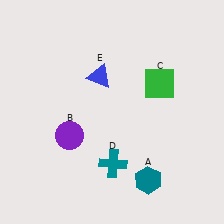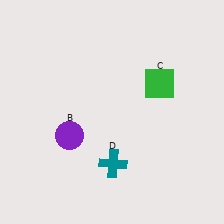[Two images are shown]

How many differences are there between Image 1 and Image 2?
There are 2 differences between the two images.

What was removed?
The teal hexagon (A), the blue triangle (E) were removed in Image 2.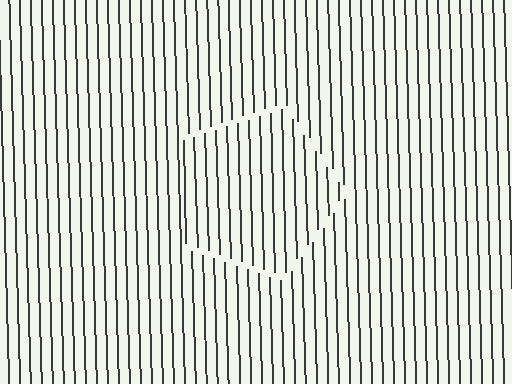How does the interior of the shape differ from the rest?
The interior of the shape contains the same grating, shifted by half a period — the contour is defined by the phase discontinuity where line-ends from the inner and outer gratings abut.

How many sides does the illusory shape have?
5 sides — the line-ends trace a pentagon.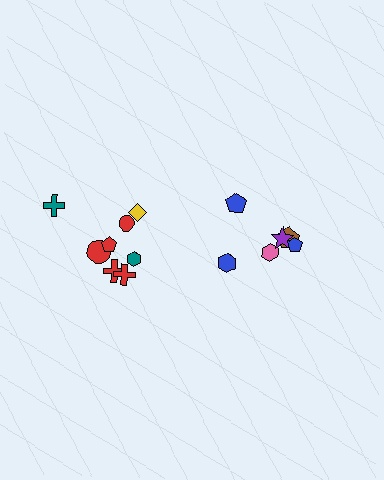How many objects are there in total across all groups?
There are 14 objects.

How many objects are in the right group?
There are 6 objects.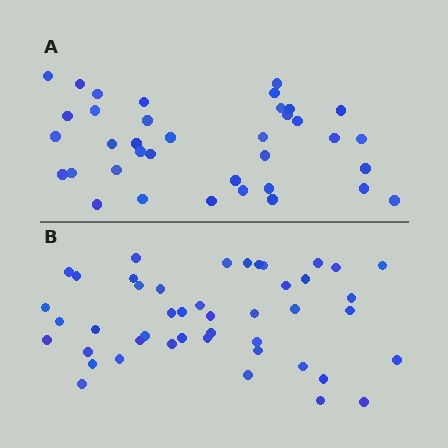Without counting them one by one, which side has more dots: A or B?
Region B (the bottom region) has more dots.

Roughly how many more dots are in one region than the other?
Region B has roughly 8 or so more dots than region A.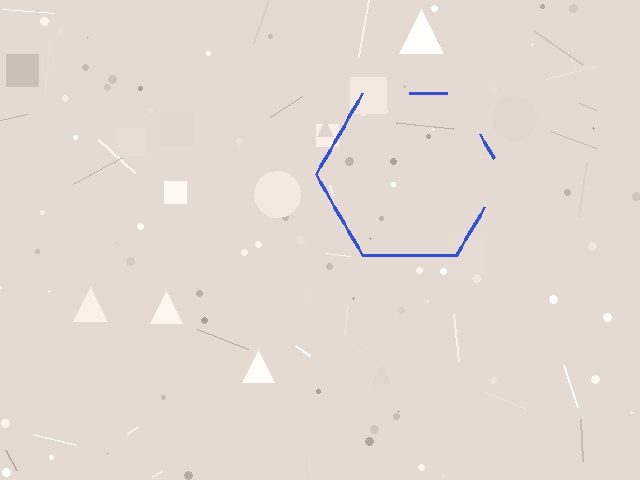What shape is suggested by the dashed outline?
The dashed outline suggests a hexagon.